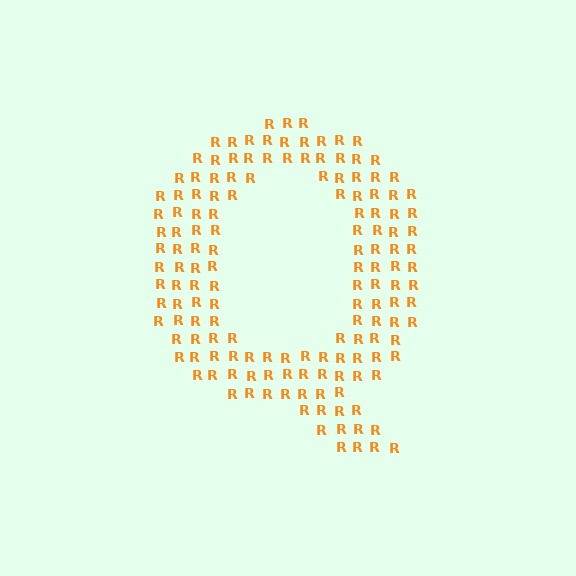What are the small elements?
The small elements are letter R's.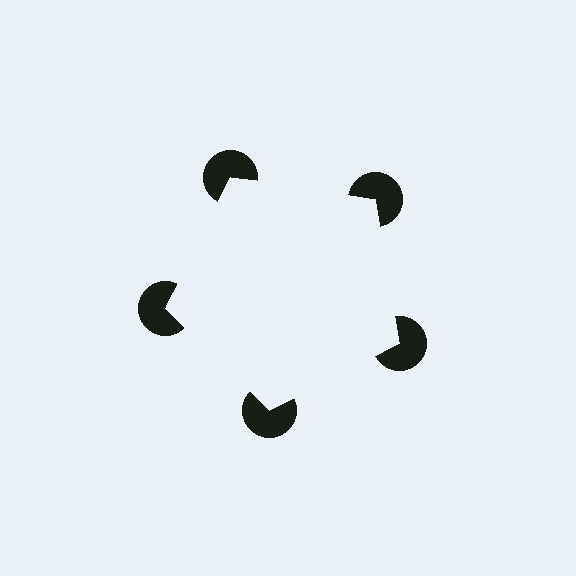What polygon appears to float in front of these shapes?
An illusory pentagon — its edges are inferred from the aligned wedge cuts in the pac-man discs, not physically drawn.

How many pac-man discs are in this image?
There are 5 — one at each vertex of the illusory pentagon.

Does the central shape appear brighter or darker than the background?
It typically appears slightly brighter than the background, even though no actual brightness change is drawn.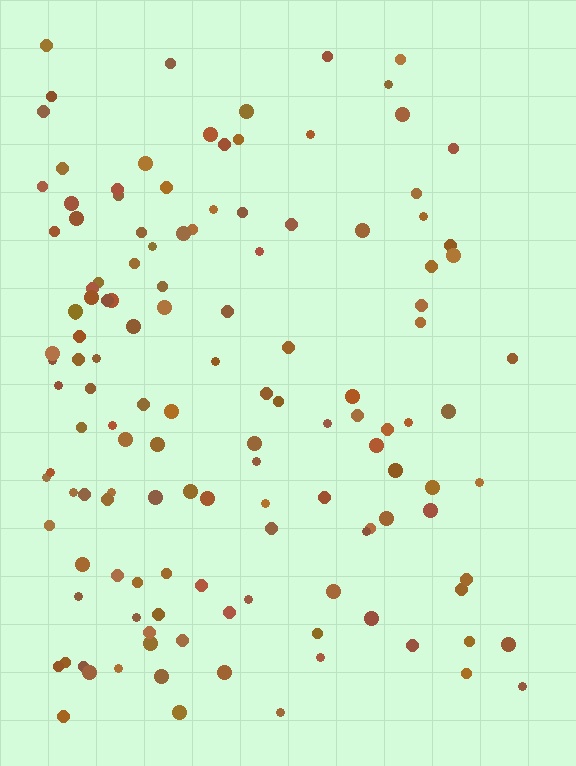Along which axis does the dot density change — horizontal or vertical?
Horizontal.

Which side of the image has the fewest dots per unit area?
The right.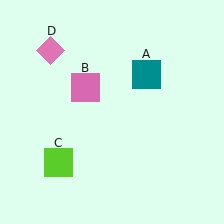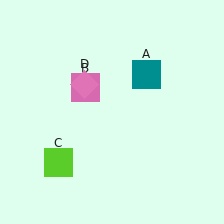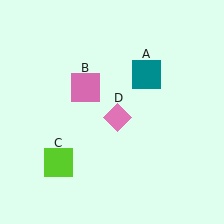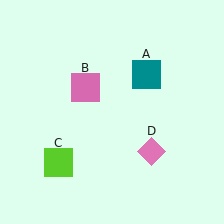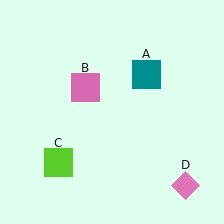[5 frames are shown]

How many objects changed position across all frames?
1 object changed position: pink diamond (object D).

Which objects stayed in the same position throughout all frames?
Teal square (object A) and pink square (object B) and lime square (object C) remained stationary.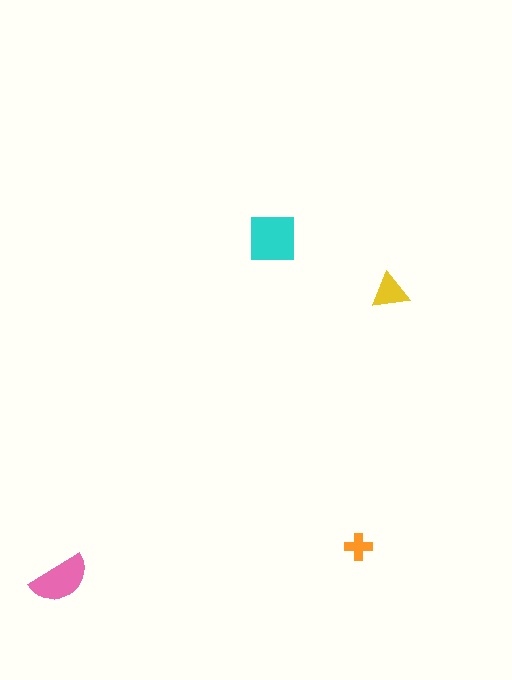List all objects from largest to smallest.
The cyan square, the pink semicircle, the yellow triangle, the orange cross.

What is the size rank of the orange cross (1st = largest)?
4th.